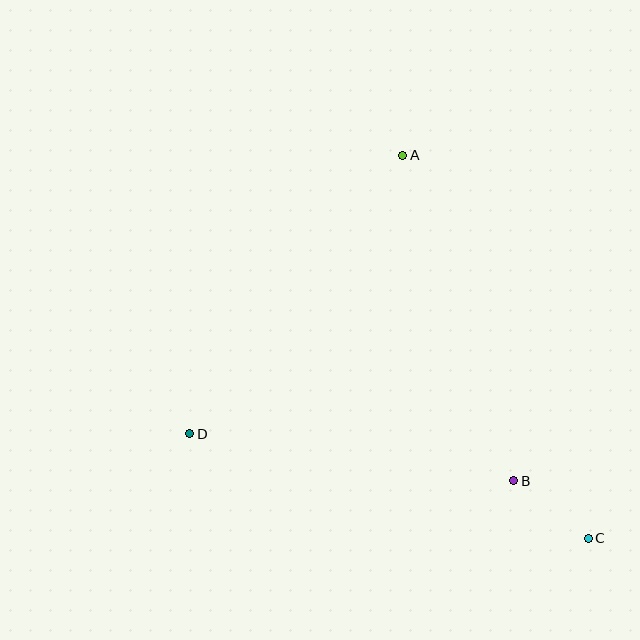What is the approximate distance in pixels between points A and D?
The distance between A and D is approximately 350 pixels.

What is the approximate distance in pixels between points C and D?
The distance between C and D is approximately 412 pixels.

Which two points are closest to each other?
Points B and C are closest to each other.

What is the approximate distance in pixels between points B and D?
The distance between B and D is approximately 328 pixels.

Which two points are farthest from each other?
Points A and C are farthest from each other.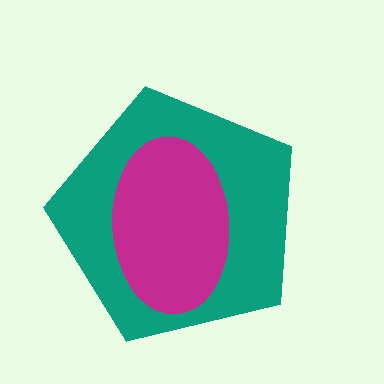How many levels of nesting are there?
2.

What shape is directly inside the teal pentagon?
The magenta ellipse.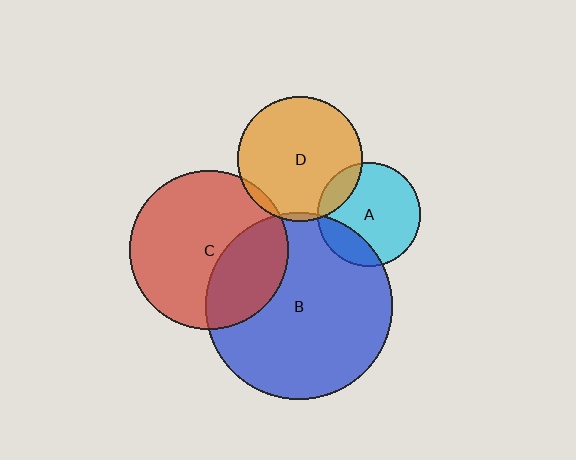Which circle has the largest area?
Circle B (blue).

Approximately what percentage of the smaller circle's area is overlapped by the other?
Approximately 20%.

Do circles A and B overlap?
Yes.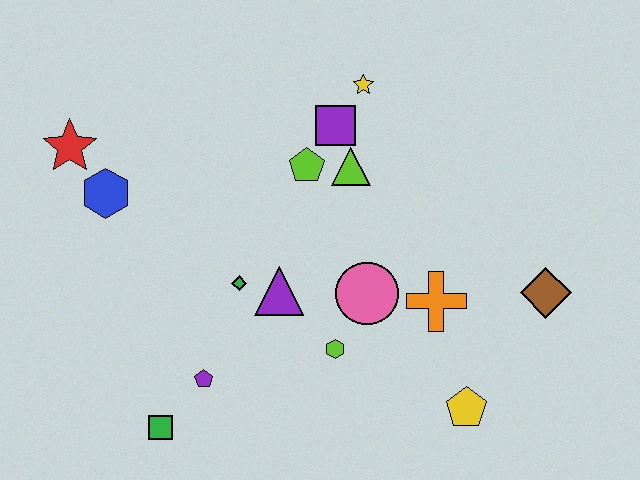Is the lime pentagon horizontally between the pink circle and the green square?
Yes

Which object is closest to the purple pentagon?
The green square is closest to the purple pentagon.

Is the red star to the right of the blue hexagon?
No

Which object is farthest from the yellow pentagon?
The red star is farthest from the yellow pentagon.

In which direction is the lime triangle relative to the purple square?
The lime triangle is below the purple square.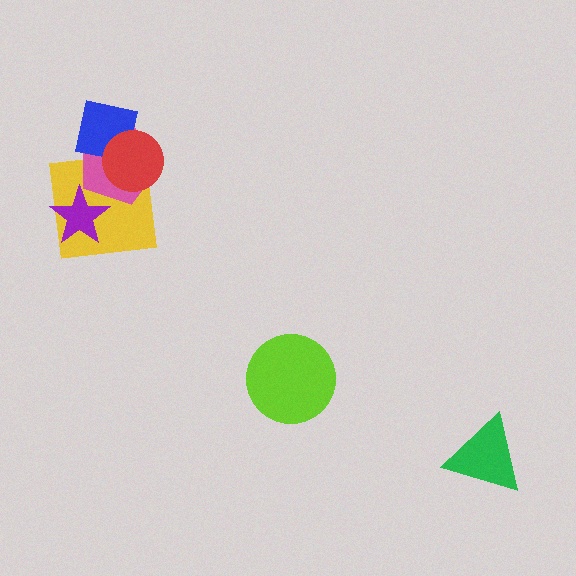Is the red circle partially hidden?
No, no other shape covers it.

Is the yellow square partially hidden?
Yes, it is partially covered by another shape.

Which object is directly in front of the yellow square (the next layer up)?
The pink pentagon is directly in front of the yellow square.